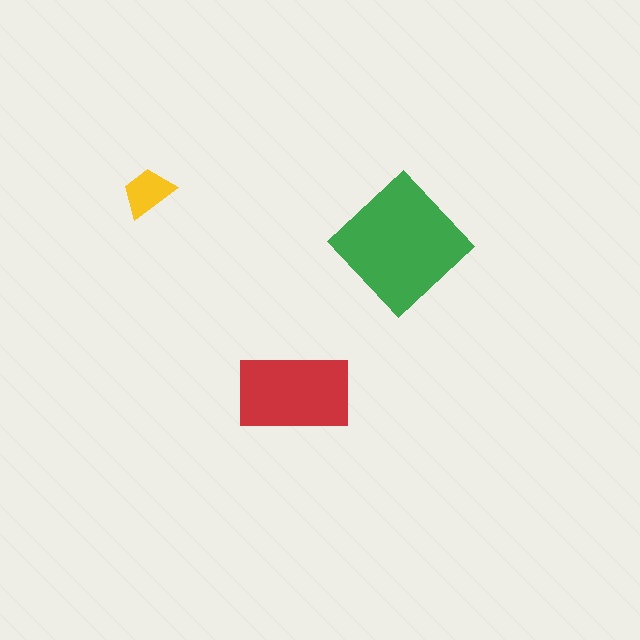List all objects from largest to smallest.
The green diamond, the red rectangle, the yellow trapezoid.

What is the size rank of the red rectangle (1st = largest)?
2nd.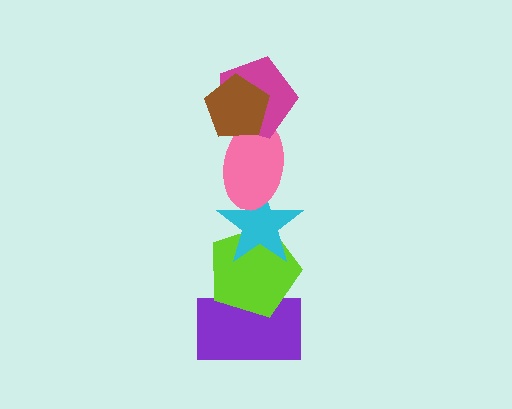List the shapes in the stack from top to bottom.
From top to bottom: the brown pentagon, the magenta pentagon, the pink ellipse, the cyan star, the lime pentagon, the purple rectangle.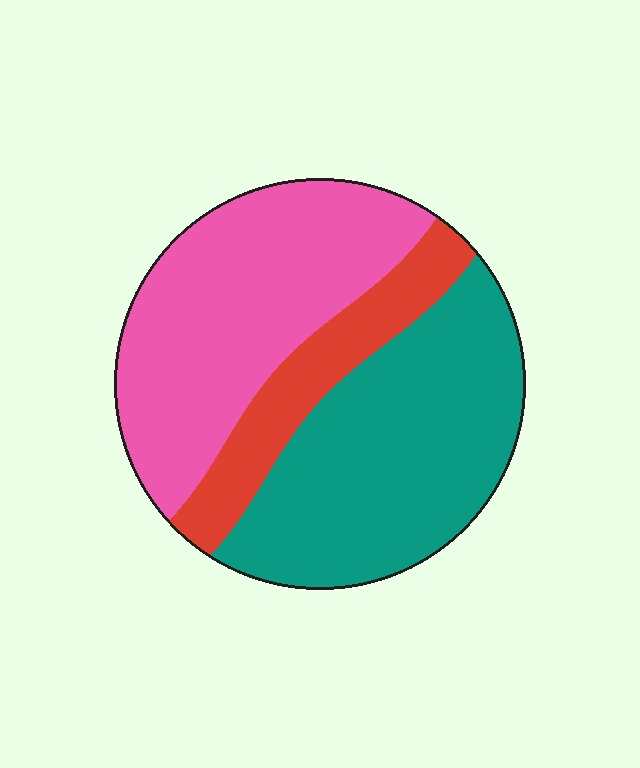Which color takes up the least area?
Red, at roughly 15%.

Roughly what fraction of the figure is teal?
Teal covers roughly 45% of the figure.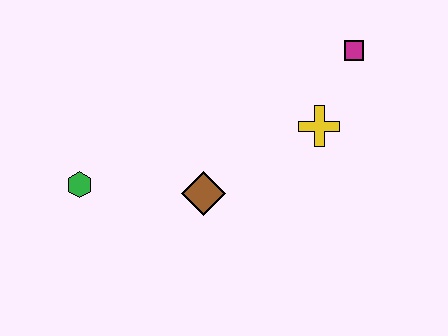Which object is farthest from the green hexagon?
The magenta square is farthest from the green hexagon.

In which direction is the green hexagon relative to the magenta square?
The green hexagon is to the left of the magenta square.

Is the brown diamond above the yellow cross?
No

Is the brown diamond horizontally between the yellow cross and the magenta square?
No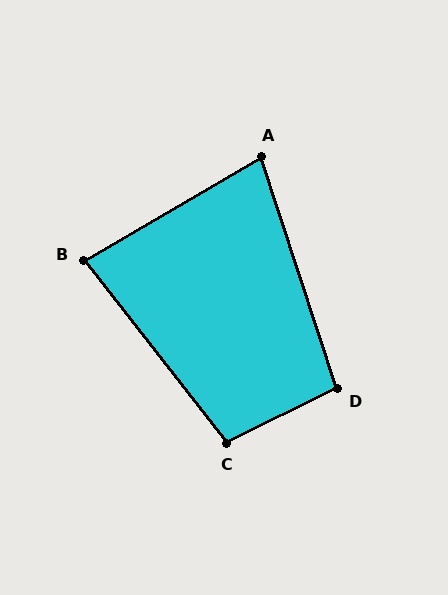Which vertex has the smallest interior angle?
A, at approximately 78 degrees.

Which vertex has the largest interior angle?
C, at approximately 102 degrees.